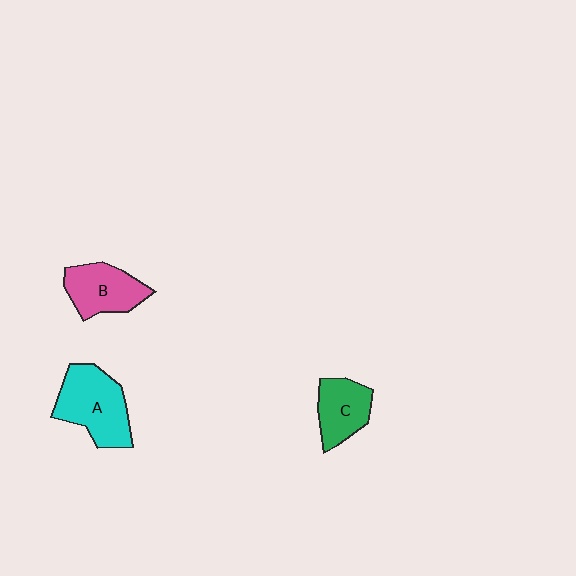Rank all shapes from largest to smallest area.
From largest to smallest: A (cyan), B (pink), C (green).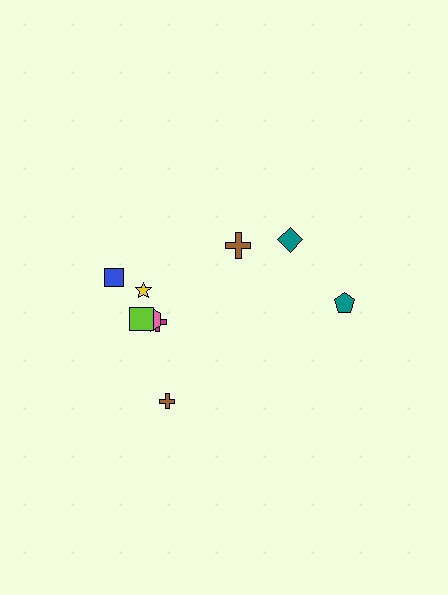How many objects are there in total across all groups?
There are 9 objects.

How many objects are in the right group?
There are 3 objects.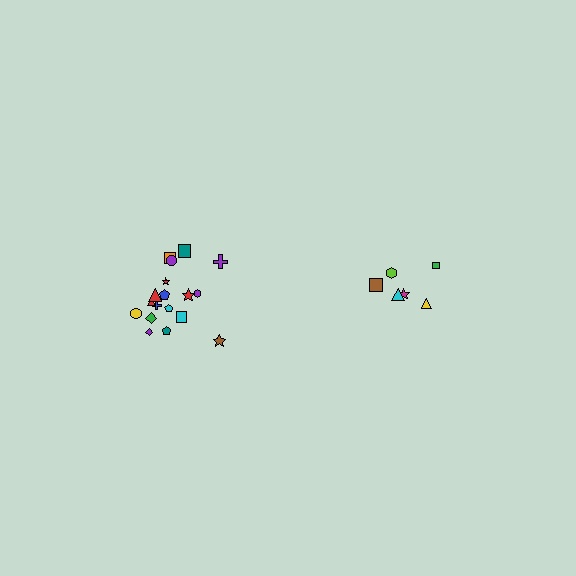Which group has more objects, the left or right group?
The left group.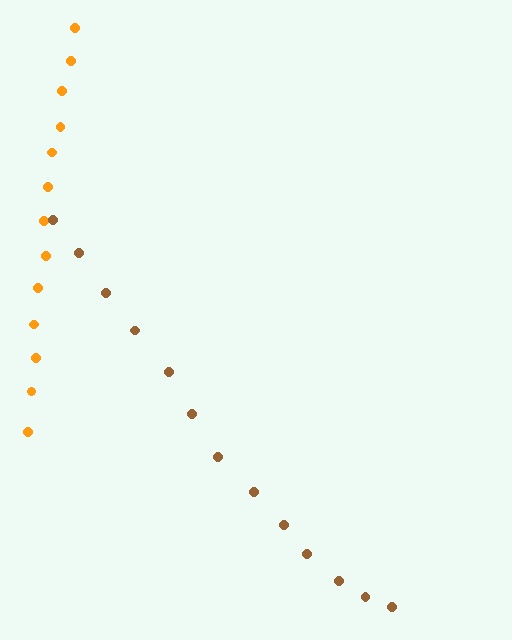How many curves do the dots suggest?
There are 2 distinct paths.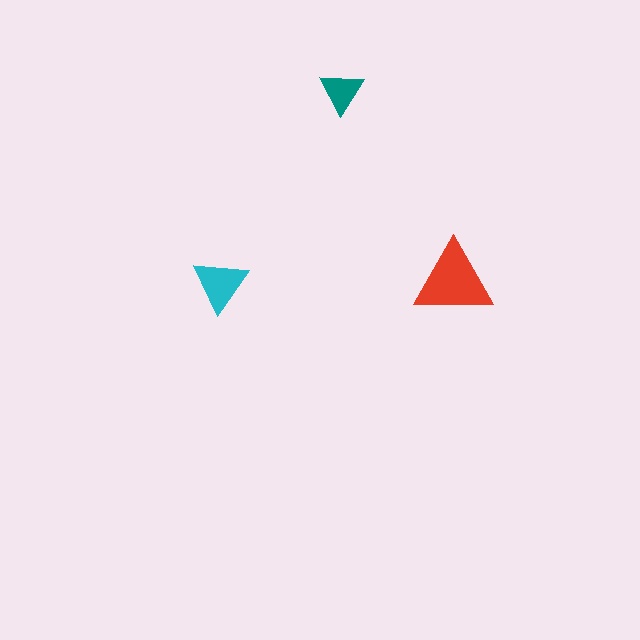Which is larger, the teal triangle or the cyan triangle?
The cyan one.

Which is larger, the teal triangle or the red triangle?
The red one.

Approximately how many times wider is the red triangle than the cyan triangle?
About 1.5 times wider.